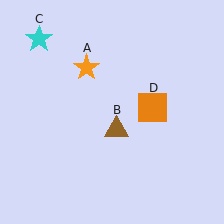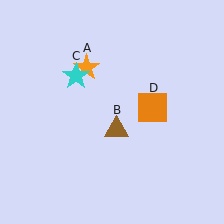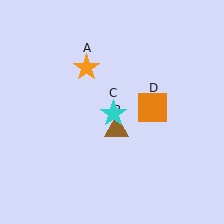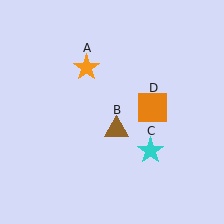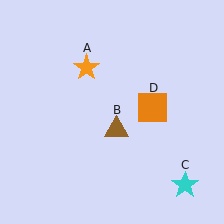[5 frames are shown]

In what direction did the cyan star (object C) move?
The cyan star (object C) moved down and to the right.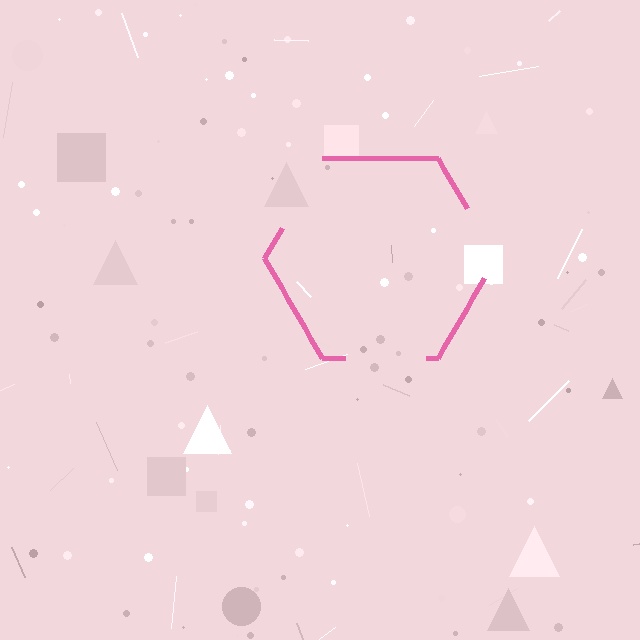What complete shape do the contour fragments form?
The contour fragments form a hexagon.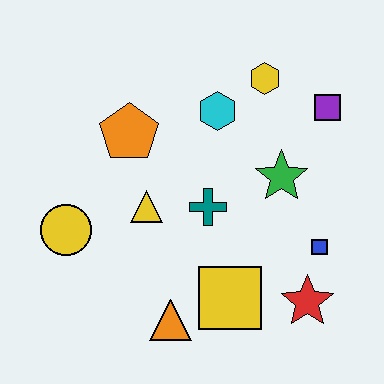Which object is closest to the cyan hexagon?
The yellow hexagon is closest to the cyan hexagon.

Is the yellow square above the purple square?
No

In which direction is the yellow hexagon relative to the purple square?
The yellow hexagon is to the left of the purple square.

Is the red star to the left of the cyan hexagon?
No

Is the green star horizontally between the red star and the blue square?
No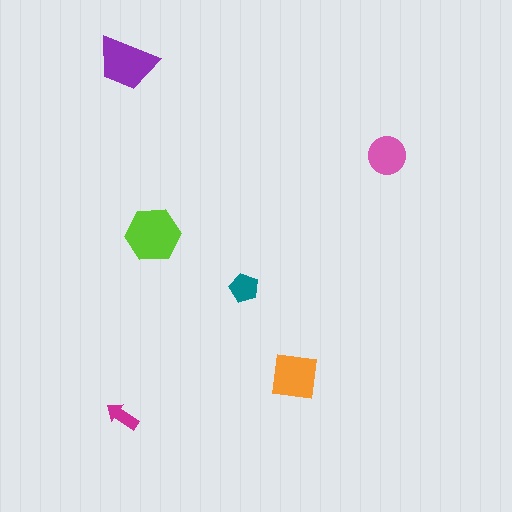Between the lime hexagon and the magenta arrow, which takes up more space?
The lime hexagon.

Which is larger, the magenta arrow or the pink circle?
The pink circle.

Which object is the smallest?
The magenta arrow.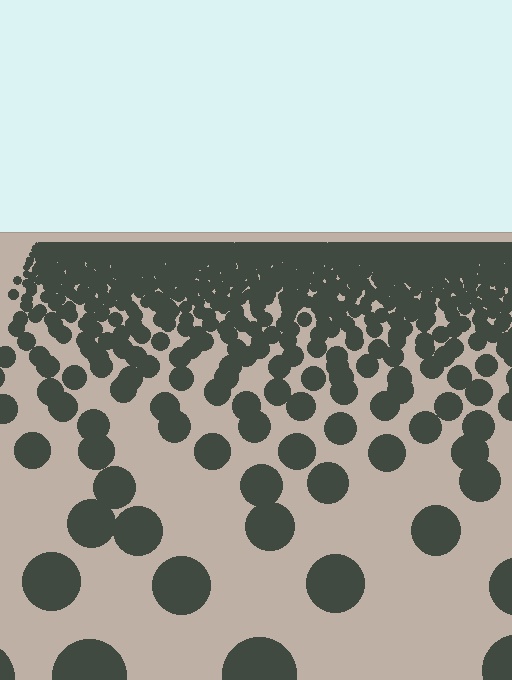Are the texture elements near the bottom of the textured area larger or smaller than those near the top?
Larger. Near the bottom, elements are closer to the viewer and appear at a bigger on-screen size.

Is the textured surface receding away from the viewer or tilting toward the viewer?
The surface is receding away from the viewer. Texture elements get smaller and denser toward the top.